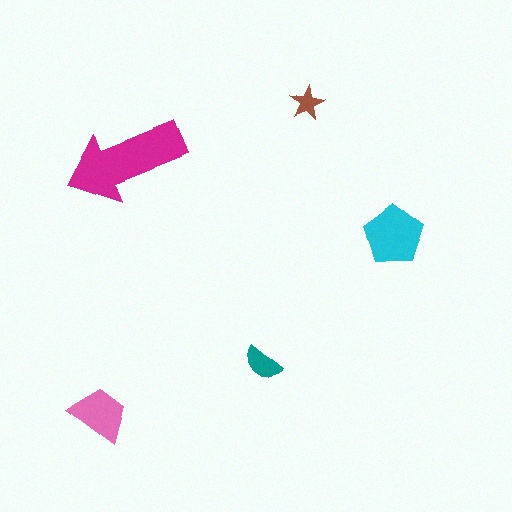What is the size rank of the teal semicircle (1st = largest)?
4th.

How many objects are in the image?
There are 5 objects in the image.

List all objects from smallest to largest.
The brown star, the teal semicircle, the pink trapezoid, the cyan pentagon, the magenta arrow.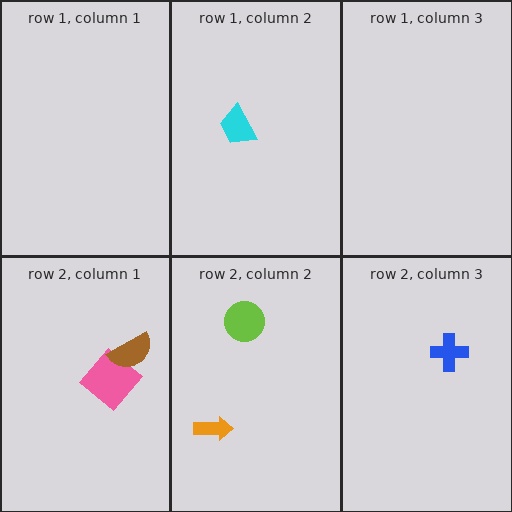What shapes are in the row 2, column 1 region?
The pink diamond, the brown semicircle.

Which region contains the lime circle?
The row 2, column 2 region.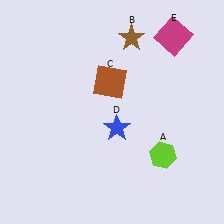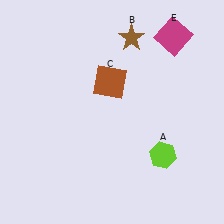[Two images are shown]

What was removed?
The blue star (D) was removed in Image 2.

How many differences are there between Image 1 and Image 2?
There is 1 difference between the two images.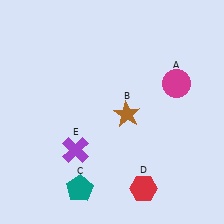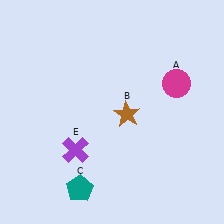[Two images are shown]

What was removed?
The red hexagon (D) was removed in Image 2.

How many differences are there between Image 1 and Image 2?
There is 1 difference between the two images.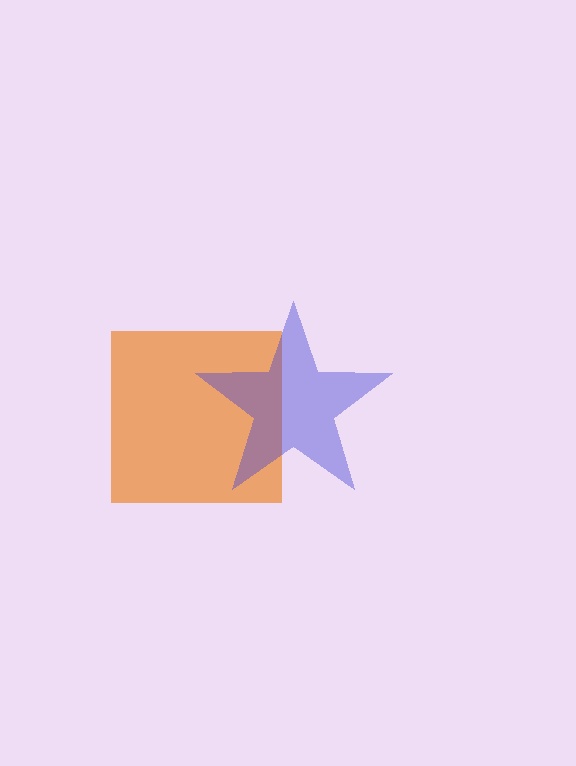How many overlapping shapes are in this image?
There are 2 overlapping shapes in the image.